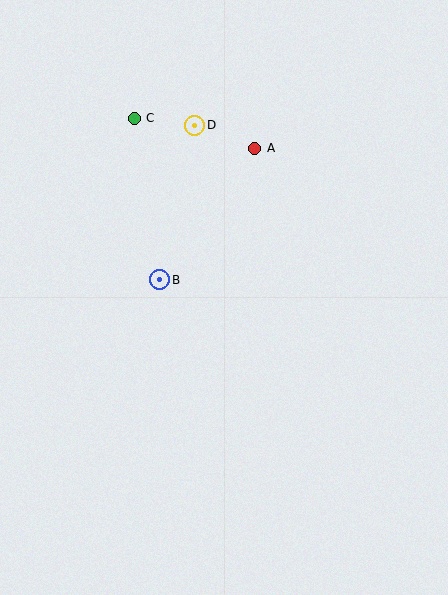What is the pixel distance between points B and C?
The distance between B and C is 163 pixels.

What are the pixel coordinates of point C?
Point C is at (134, 118).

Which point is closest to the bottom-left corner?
Point B is closest to the bottom-left corner.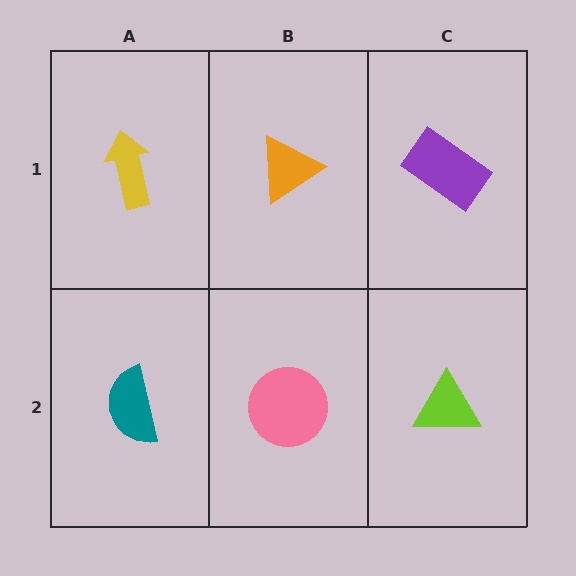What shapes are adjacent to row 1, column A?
A teal semicircle (row 2, column A), an orange triangle (row 1, column B).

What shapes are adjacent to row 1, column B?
A pink circle (row 2, column B), a yellow arrow (row 1, column A), a purple rectangle (row 1, column C).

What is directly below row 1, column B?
A pink circle.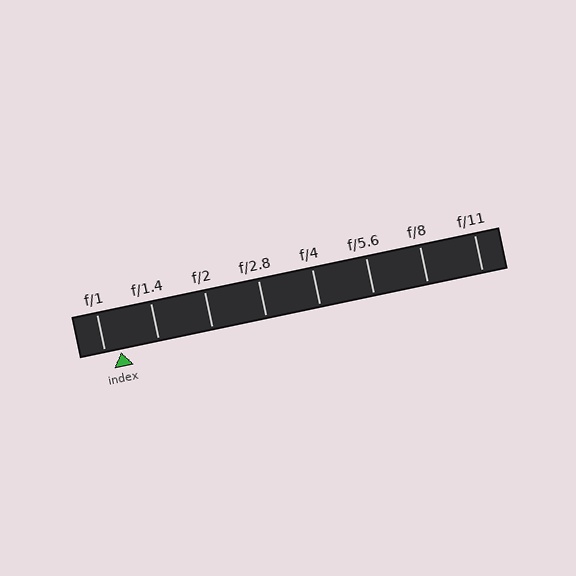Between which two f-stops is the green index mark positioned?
The index mark is between f/1 and f/1.4.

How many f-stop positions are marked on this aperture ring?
There are 8 f-stop positions marked.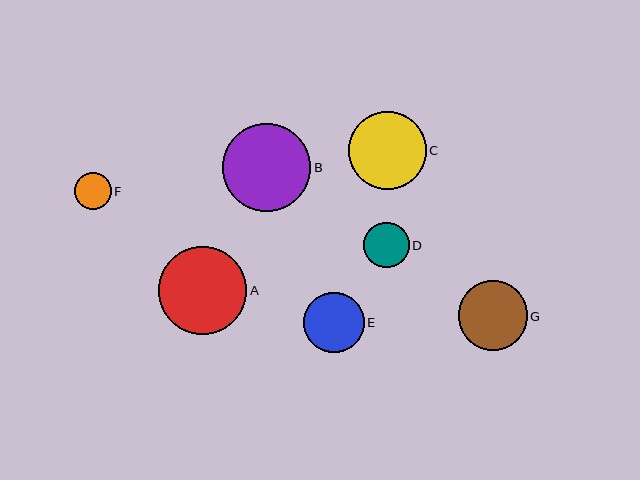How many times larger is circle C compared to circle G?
Circle C is approximately 1.1 times the size of circle G.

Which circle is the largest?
Circle A is the largest with a size of approximately 88 pixels.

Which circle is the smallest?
Circle F is the smallest with a size of approximately 37 pixels.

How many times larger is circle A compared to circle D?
Circle A is approximately 1.9 times the size of circle D.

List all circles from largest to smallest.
From largest to smallest: A, B, C, G, E, D, F.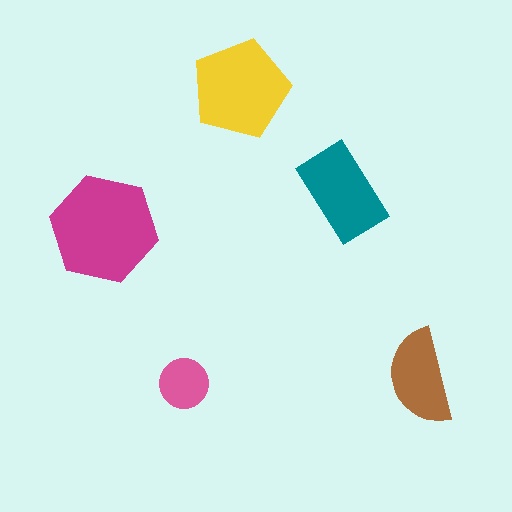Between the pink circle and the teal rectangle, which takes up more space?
The teal rectangle.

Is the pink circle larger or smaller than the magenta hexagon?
Smaller.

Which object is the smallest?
The pink circle.